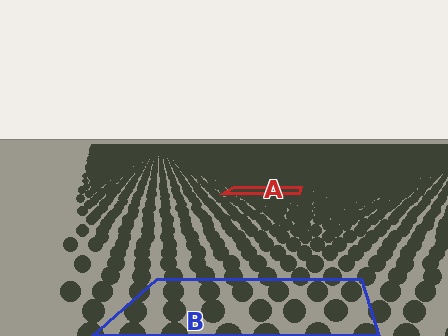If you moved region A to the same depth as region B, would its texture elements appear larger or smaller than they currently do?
They would appear larger. At a closer depth, the same texture elements are projected at a bigger on-screen size.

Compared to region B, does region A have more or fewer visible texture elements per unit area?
Region A has more texture elements per unit area — they are packed more densely because it is farther away.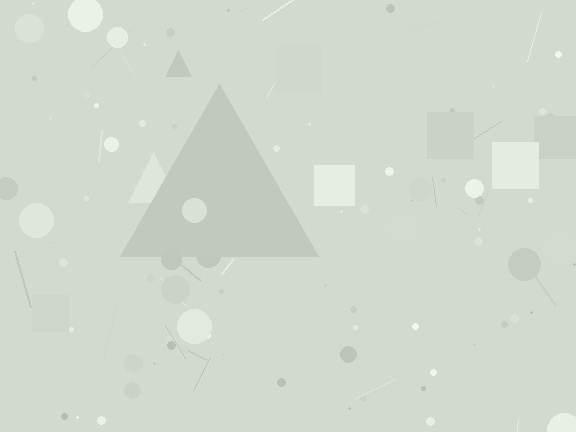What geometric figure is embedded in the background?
A triangle is embedded in the background.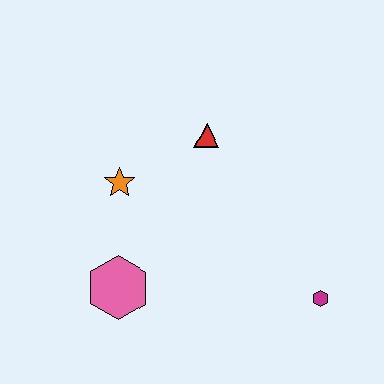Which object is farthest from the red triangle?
The magenta hexagon is farthest from the red triangle.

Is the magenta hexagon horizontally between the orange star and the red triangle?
No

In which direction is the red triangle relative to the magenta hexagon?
The red triangle is above the magenta hexagon.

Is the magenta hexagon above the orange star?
No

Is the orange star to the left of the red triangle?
Yes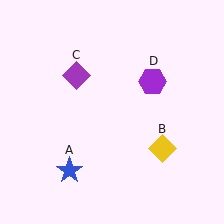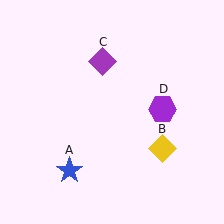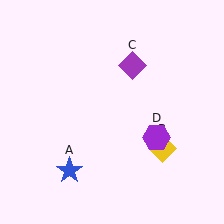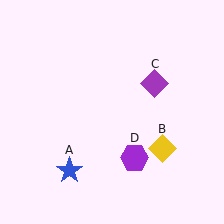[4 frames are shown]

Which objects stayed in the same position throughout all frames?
Blue star (object A) and yellow diamond (object B) remained stationary.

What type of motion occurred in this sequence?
The purple diamond (object C), purple hexagon (object D) rotated clockwise around the center of the scene.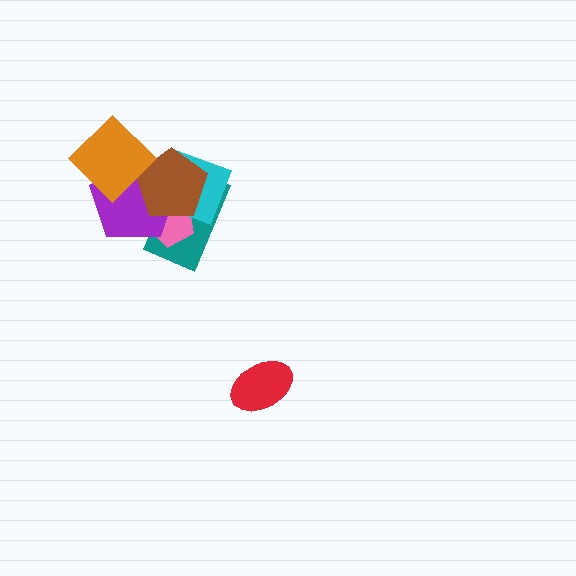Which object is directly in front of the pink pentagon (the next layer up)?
The cyan diamond is directly in front of the pink pentagon.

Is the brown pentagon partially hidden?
Yes, it is partially covered by another shape.